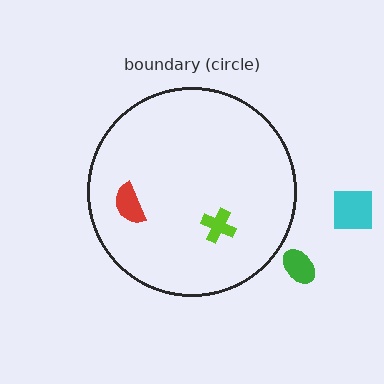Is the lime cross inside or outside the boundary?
Inside.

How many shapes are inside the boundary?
2 inside, 2 outside.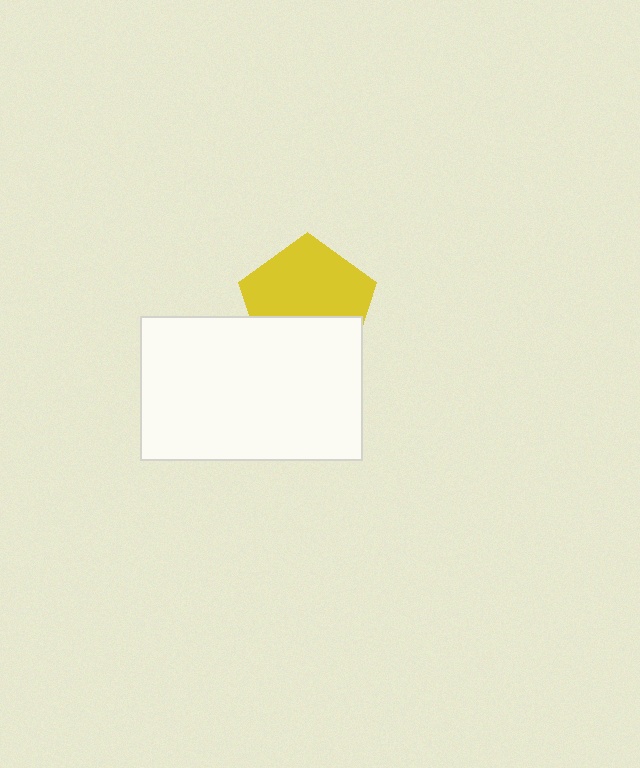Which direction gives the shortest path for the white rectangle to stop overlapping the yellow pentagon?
Moving down gives the shortest separation.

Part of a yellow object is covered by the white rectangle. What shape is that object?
It is a pentagon.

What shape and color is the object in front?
The object in front is a white rectangle.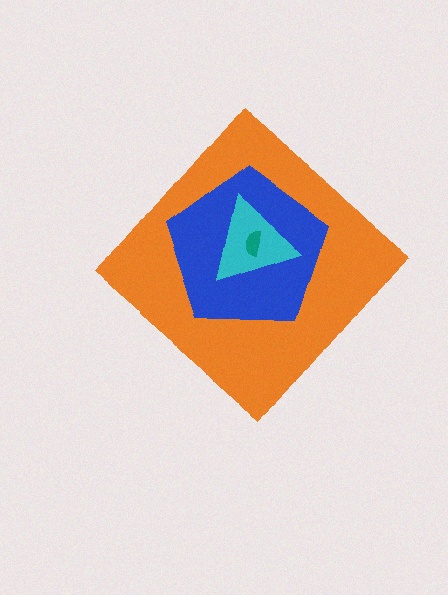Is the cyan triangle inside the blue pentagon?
Yes.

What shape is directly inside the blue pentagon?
The cyan triangle.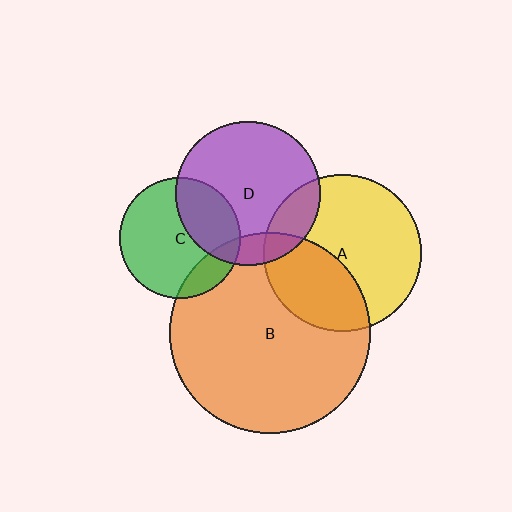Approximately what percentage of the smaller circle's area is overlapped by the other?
Approximately 15%.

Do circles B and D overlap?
Yes.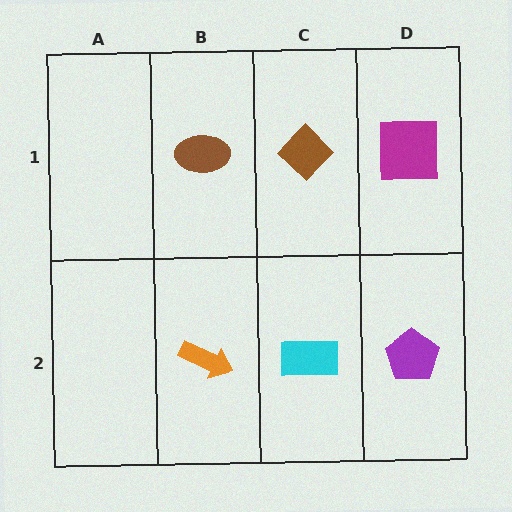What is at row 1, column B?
A brown ellipse.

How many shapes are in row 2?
3 shapes.